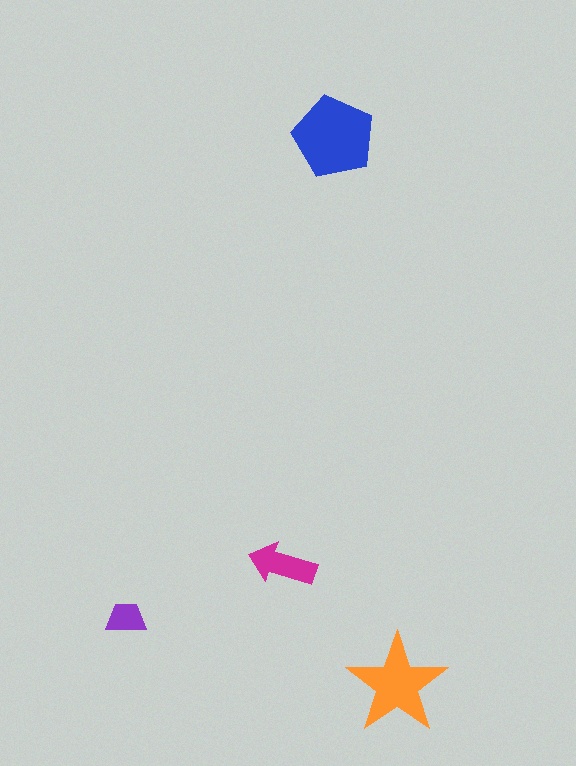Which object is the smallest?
The purple trapezoid.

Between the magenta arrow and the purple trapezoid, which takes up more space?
The magenta arrow.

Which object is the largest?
The blue pentagon.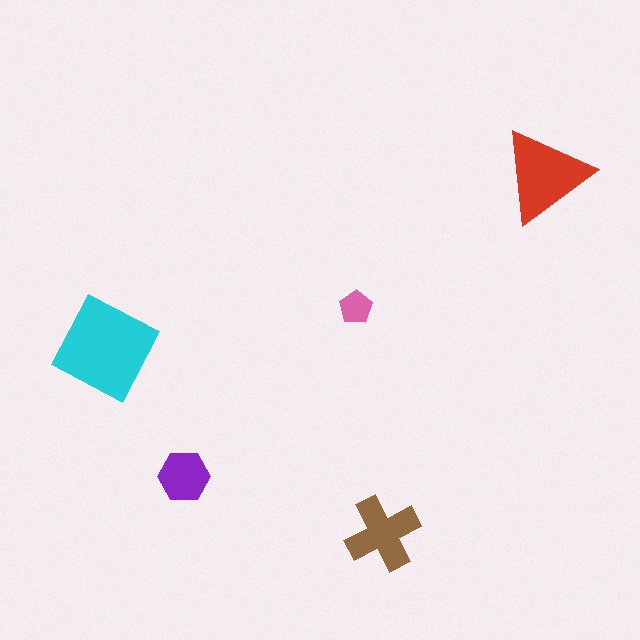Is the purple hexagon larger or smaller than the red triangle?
Smaller.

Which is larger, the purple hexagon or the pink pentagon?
The purple hexagon.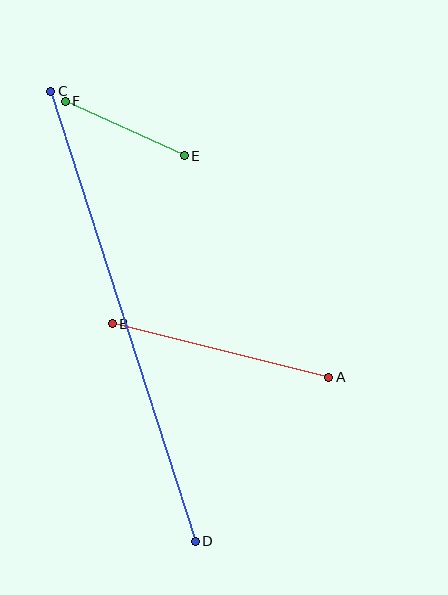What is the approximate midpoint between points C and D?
The midpoint is at approximately (123, 316) pixels.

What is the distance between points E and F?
The distance is approximately 131 pixels.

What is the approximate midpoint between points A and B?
The midpoint is at approximately (221, 350) pixels.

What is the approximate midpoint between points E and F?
The midpoint is at approximately (125, 129) pixels.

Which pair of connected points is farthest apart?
Points C and D are farthest apart.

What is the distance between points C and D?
The distance is approximately 472 pixels.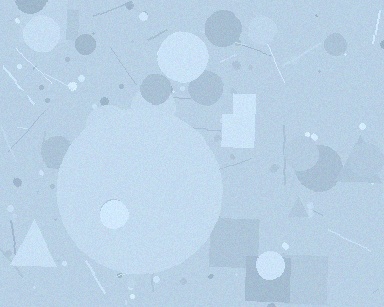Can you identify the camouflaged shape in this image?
The camouflaged shape is a circle.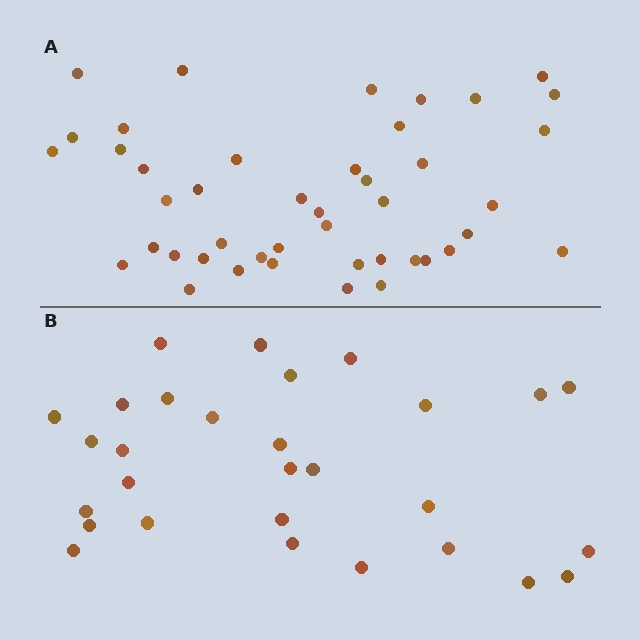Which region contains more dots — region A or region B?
Region A (the top region) has more dots.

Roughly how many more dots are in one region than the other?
Region A has approximately 15 more dots than region B.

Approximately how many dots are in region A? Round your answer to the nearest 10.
About 40 dots. (The exact count is 44, which rounds to 40.)